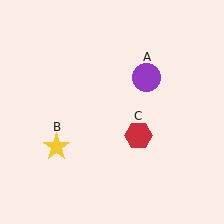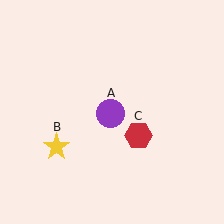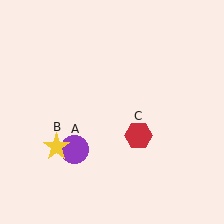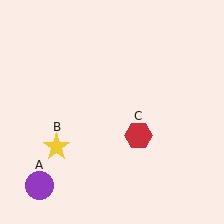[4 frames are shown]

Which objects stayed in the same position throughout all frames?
Yellow star (object B) and red hexagon (object C) remained stationary.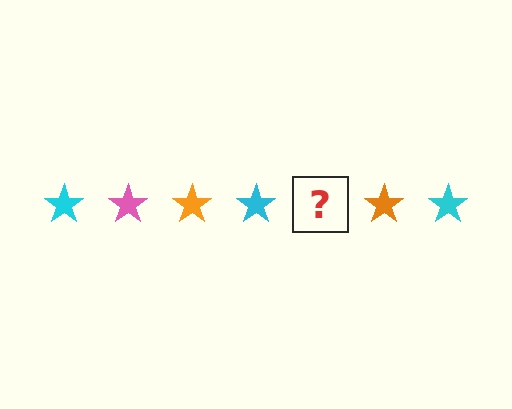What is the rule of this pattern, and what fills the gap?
The rule is that the pattern cycles through cyan, pink, orange stars. The gap should be filled with a pink star.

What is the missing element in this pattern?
The missing element is a pink star.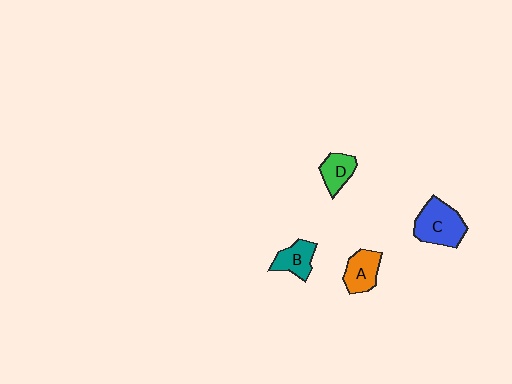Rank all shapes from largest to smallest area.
From largest to smallest: C (blue), A (orange), B (teal), D (green).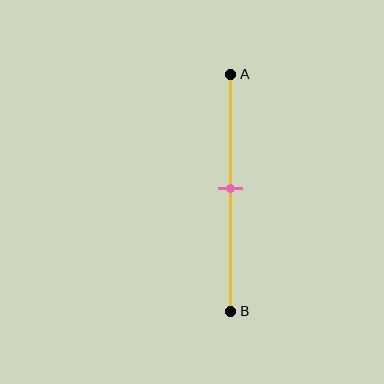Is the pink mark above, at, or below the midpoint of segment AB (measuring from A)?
The pink mark is approximately at the midpoint of segment AB.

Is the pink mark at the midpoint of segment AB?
Yes, the mark is approximately at the midpoint.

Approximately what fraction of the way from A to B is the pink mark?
The pink mark is approximately 50% of the way from A to B.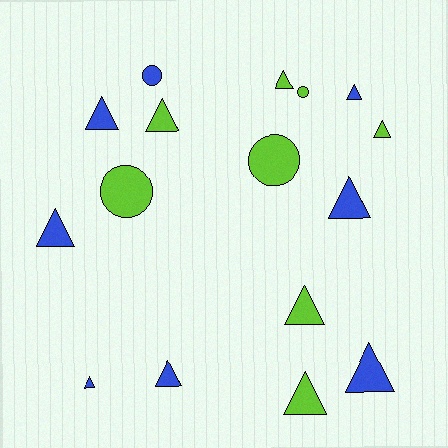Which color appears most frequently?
Lime, with 8 objects.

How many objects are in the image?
There are 16 objects.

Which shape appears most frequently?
Triangle, with 12 objects.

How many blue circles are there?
There is 1 blue circle.